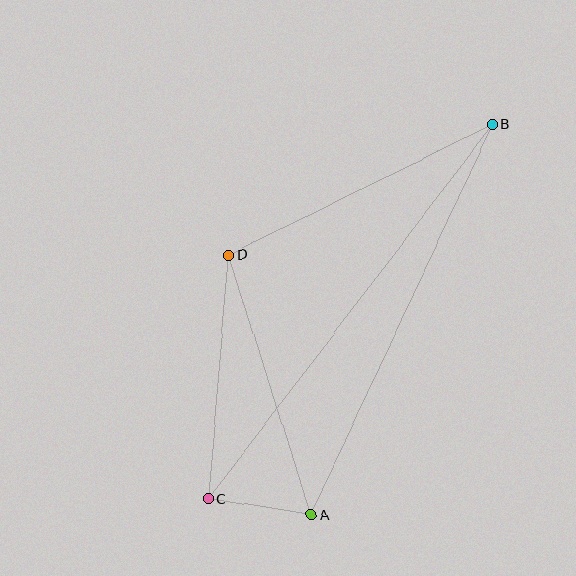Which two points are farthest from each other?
Points B and C are farthest from each other.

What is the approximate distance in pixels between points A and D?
The distance between A and D is approximately 273 pixels.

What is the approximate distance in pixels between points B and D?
The distance between B and D is approximately 295 pixels.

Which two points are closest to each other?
Points A and C are closest to each other.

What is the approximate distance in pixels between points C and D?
The distance between C and D is approximately 244 pixels.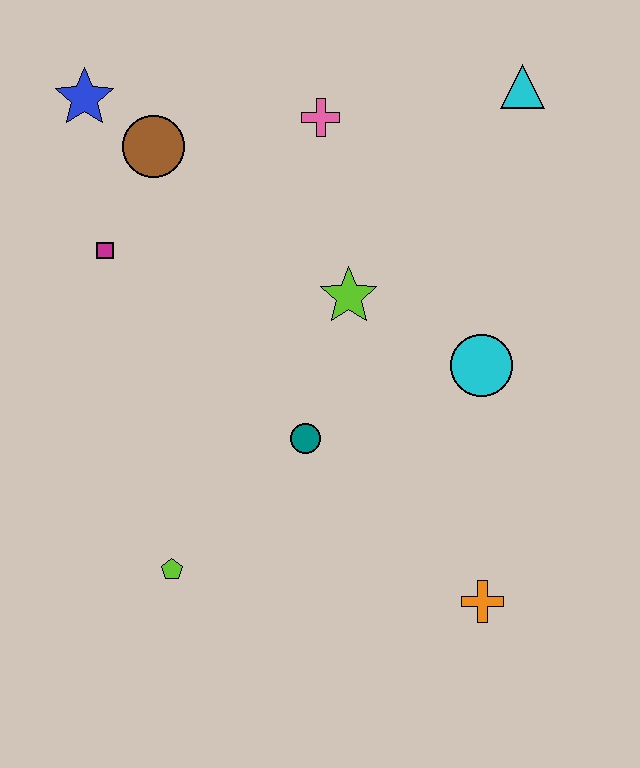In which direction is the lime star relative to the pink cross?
The lime star is below the pink cross.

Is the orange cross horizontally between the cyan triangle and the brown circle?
Yes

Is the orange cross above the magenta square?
No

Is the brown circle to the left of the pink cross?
Yes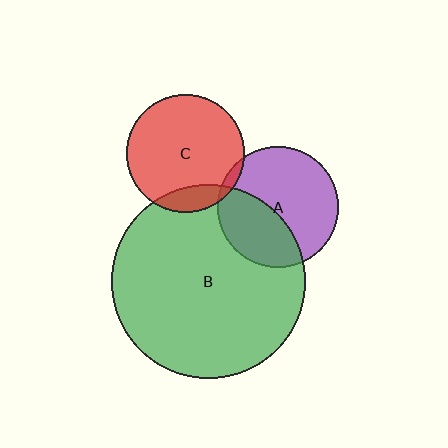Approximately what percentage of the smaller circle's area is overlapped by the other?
Approximately 5%.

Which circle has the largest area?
Circle B (green).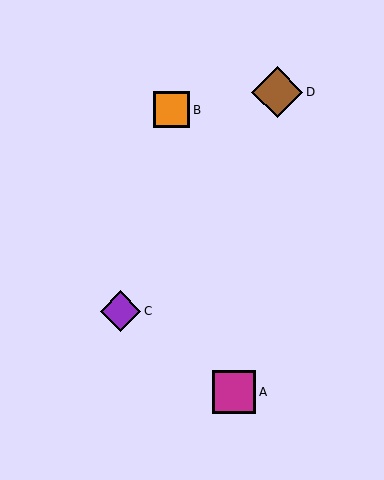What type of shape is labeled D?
Shape D is a brown diamond.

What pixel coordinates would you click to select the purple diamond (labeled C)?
Click at (121, 311) to select the purple diamond C.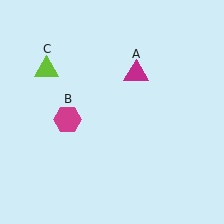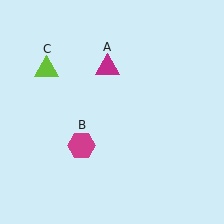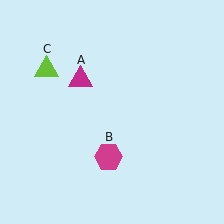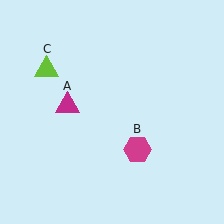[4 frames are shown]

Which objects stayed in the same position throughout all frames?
Lime triangle (object C) remained stationary.